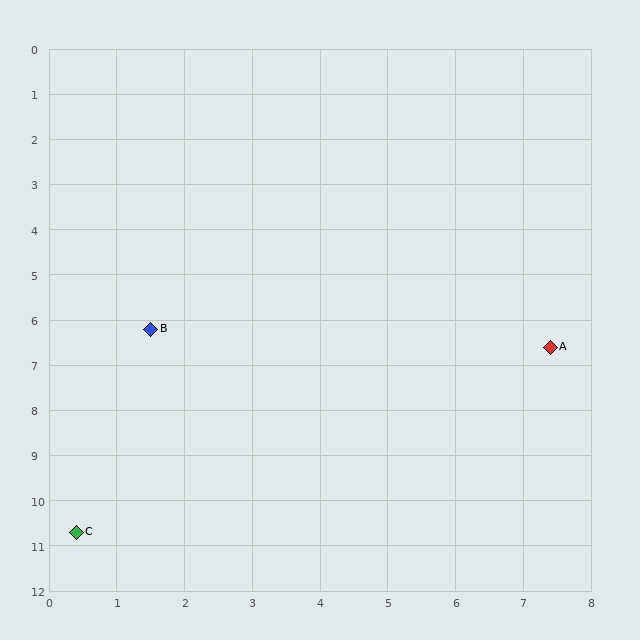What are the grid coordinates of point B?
Point B is at approximately (1.5, 6.2).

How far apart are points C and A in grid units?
Points C and A are about 8.1 grid units apart.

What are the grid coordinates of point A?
Point A is at approximately (7.4, 6.6).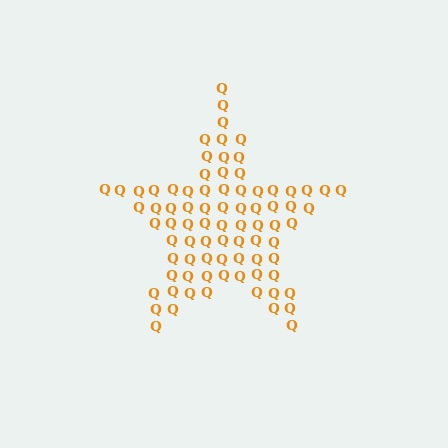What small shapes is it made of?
It is made of small letter Q's.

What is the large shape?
The large shape is a star.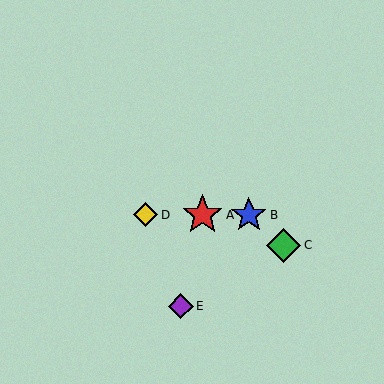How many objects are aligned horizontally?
3 objects (A, B, D) are aligned horizontally.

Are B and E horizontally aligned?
No, B is at y≈215 and E is at y≈306.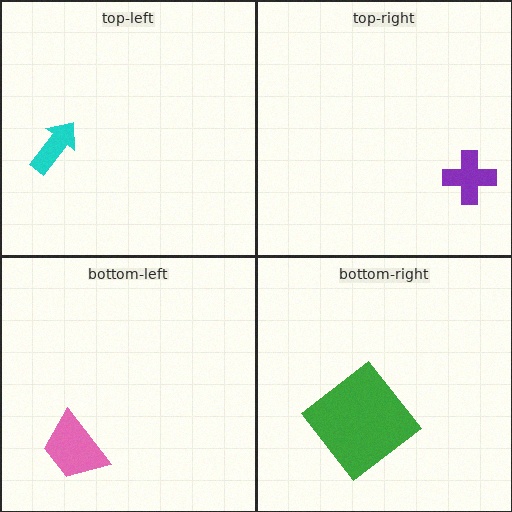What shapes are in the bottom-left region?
The pink trapezoid.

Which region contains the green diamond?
The bottom-right region.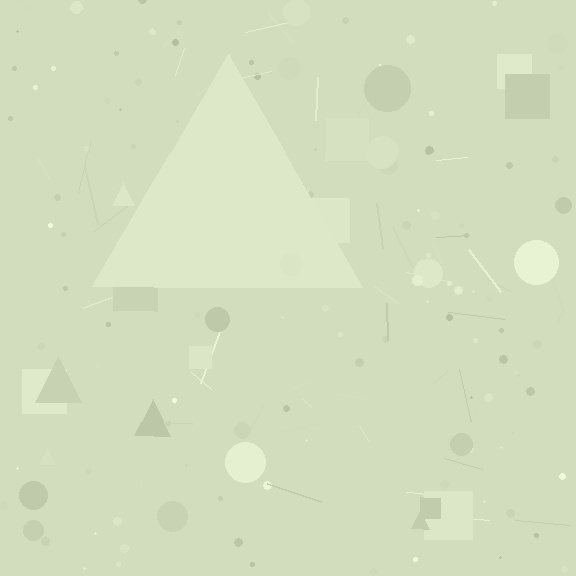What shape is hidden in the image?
A triangle is hidden in the image.